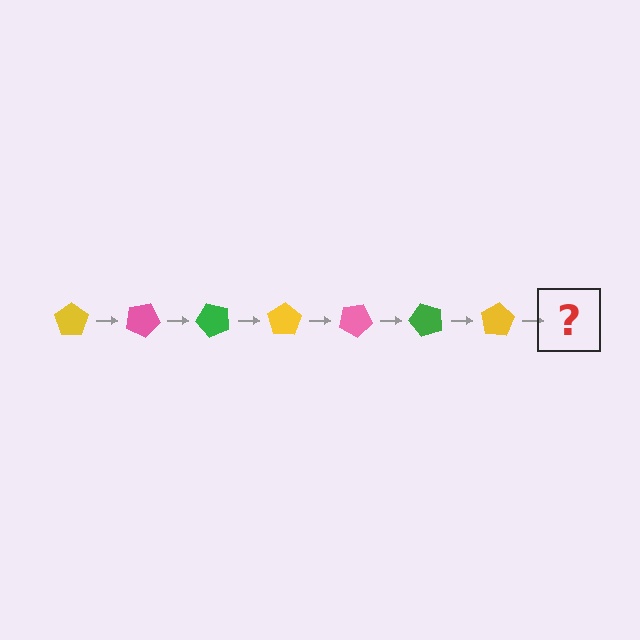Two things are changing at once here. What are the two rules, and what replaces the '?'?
The two rules are that it rotates 25 degrees each step and the color cycles through yellow, pink, and green. The '?' should be a pink pentagon, rotated 175 degrees from the start.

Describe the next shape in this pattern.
It should be a pink pentagon, rotated 175 degrees from the start.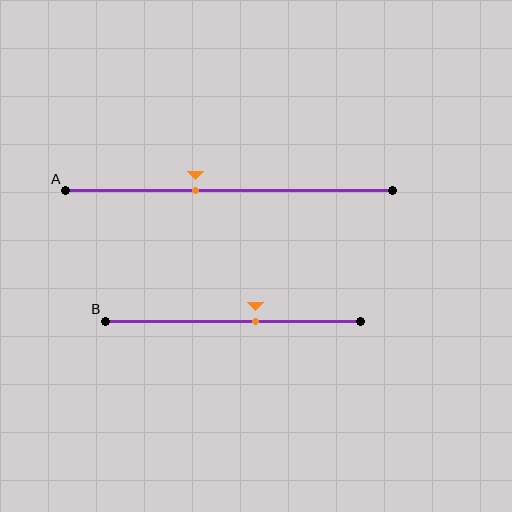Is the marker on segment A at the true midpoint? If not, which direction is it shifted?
No, the marker on segment A is shifted to the left by about 10% of the segment length.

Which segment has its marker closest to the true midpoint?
Segment B has its marker closest to the true midpoint.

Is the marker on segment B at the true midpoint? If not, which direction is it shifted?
No, the marker on segment B is shifted to the right by about 9% of the segment length.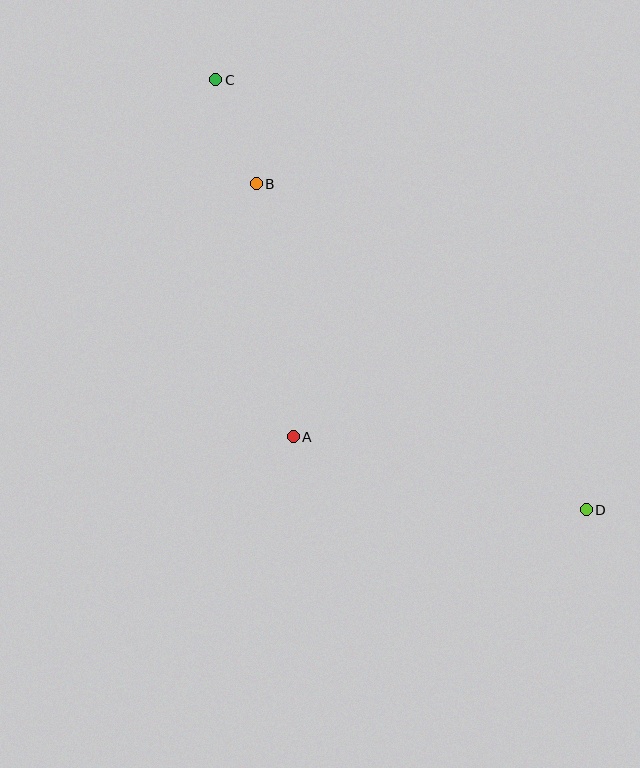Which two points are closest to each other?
Points B and C are closest to each other.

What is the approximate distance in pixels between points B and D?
The distance between B and D is approximately 464 pixels.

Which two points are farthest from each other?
Points C and D are farthest from each other.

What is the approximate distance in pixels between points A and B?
The distance between A and B is approximately 256 pixels.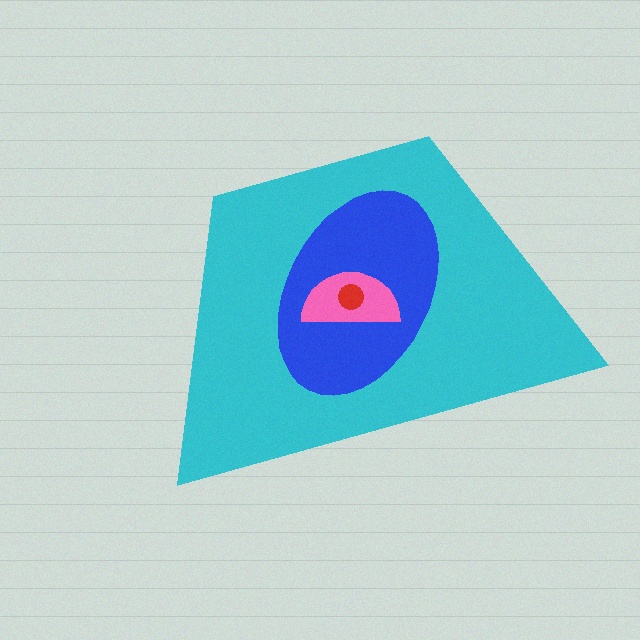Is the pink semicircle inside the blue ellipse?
Yes.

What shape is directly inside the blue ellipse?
The pink semicircle.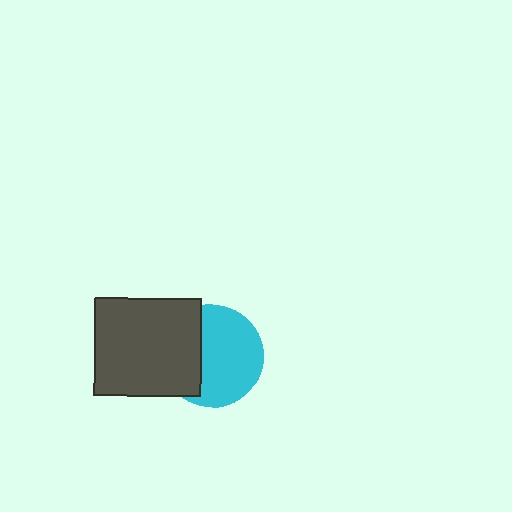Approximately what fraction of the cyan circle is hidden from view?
Roughly 36% of the cyan circle is hidden behind the dark gray rectangle.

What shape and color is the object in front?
The object in front is a dark gray rectangle.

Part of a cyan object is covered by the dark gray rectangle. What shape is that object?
It is a circle.